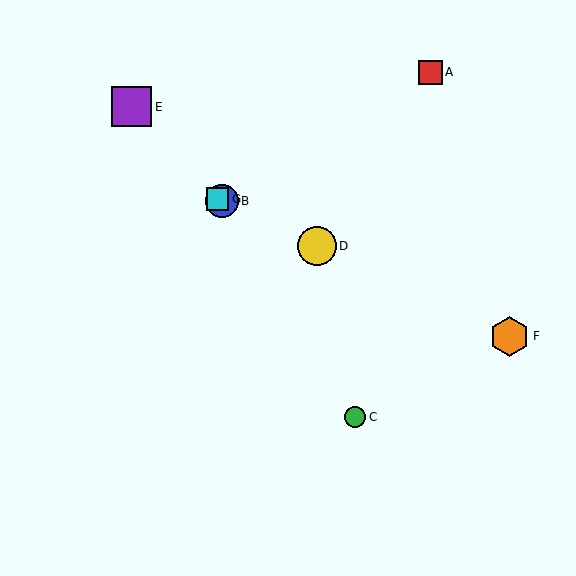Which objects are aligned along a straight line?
Objects B, D, F, G are aligned along a straight line.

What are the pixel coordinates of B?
Object B is at (222, 201).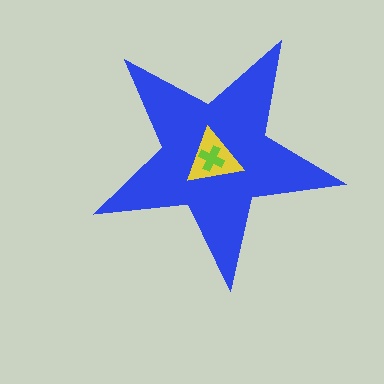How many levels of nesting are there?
3.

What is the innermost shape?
The lime cross.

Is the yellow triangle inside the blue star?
Yes.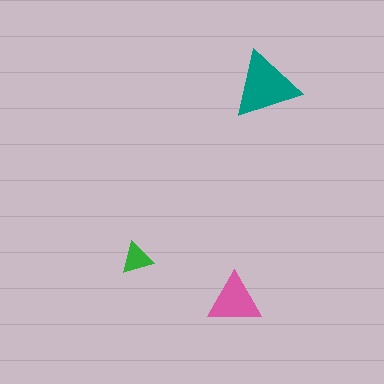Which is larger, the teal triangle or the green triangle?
The teal one.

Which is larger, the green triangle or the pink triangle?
The pink one.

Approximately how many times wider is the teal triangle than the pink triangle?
About 1.5 times wider.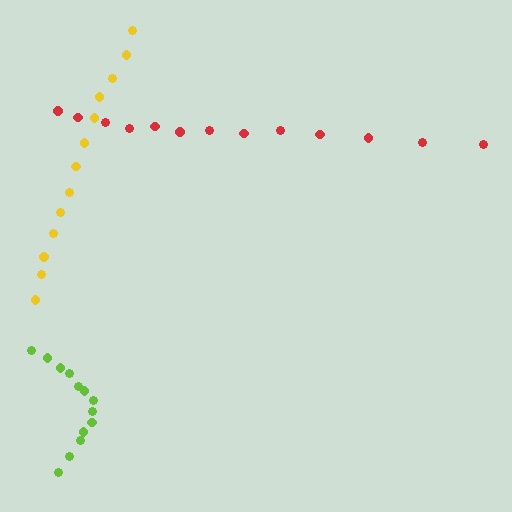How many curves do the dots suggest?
There are 3 distinct paths.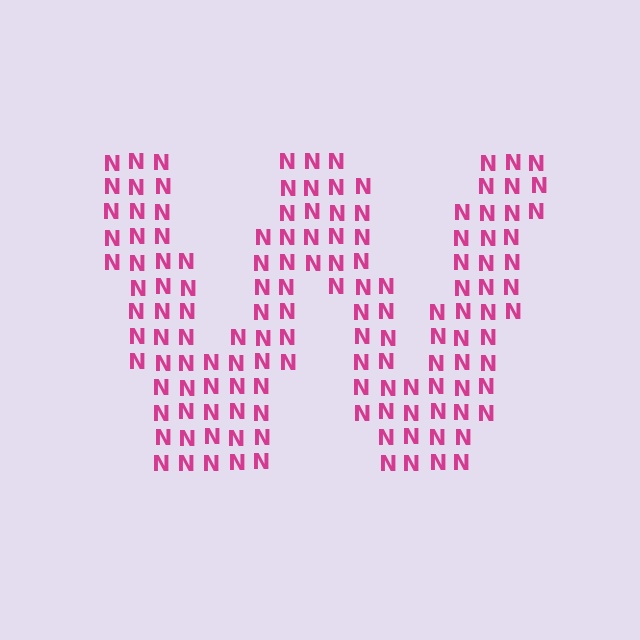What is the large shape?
The large shape is the letter W.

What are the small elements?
The small elements are letter N's.